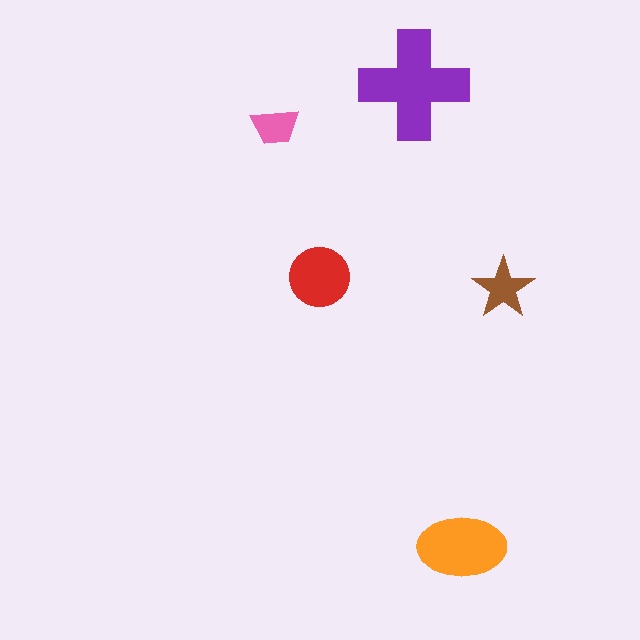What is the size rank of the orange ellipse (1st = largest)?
2nd.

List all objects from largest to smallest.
The purple cross, the orange ellipse, the red circle, the brown star, the pink trapezoid.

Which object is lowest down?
The orange ellipse is bottommost.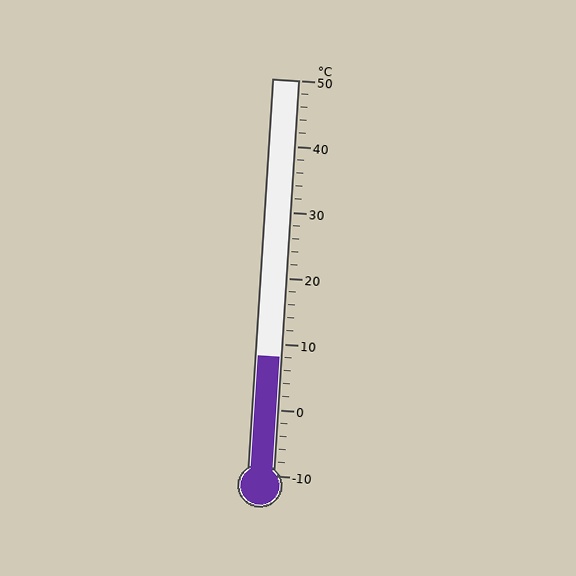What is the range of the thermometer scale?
The thermometer scale ranges from -10°C to 50°C.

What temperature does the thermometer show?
The thermometer shows approximately 8°C.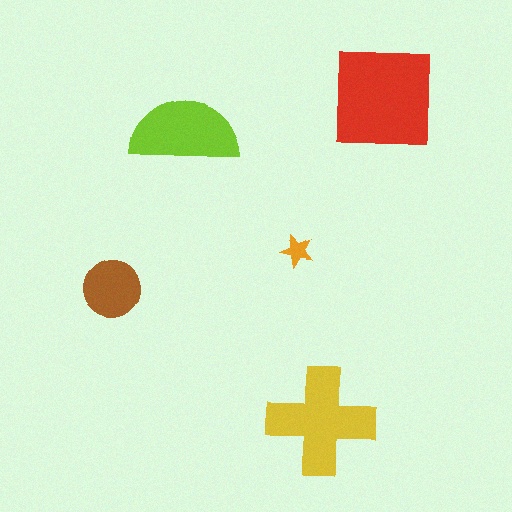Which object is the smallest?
The orange star.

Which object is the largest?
The red square.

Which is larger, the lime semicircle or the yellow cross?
The yellow cross.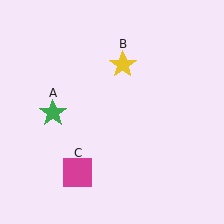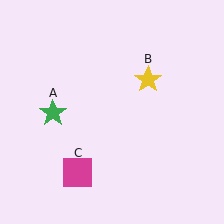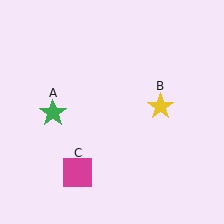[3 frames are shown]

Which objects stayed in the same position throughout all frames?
Green star (object A) and magenta square (object C) remained stationary.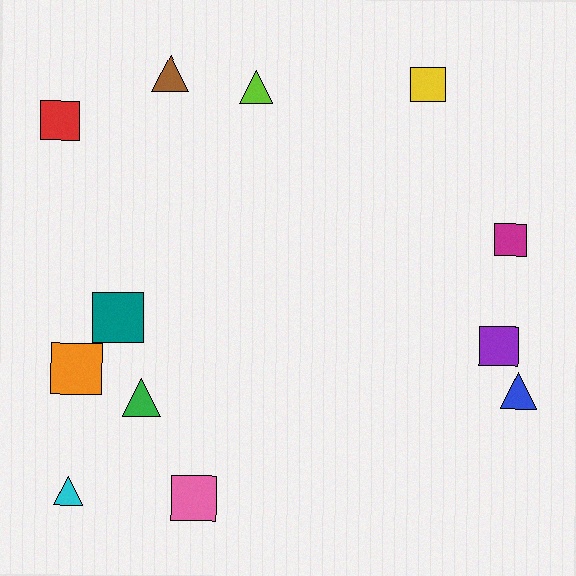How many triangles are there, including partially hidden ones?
There are 5 triangles.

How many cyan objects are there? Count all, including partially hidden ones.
There is 1 cyan object.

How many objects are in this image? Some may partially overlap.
There are 12 objects.